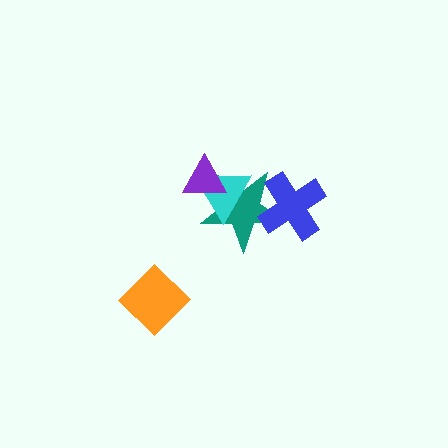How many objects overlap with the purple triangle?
2 objects overlap with the purple triangle.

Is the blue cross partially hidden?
No, no other shape covers it.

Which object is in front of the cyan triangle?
The purple triangle is in front of the cyan triangle.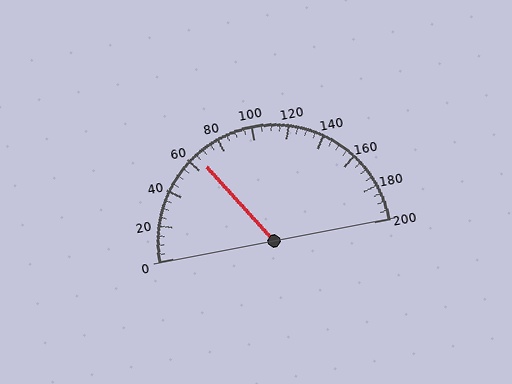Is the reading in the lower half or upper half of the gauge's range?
The reading is in the lower half of the range (0 to 200).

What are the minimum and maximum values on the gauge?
The gauge ranges from 0 to 200.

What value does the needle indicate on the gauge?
The needle indicates approximately 65.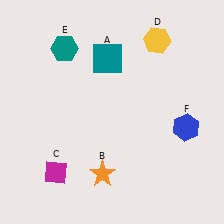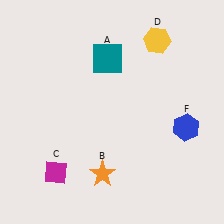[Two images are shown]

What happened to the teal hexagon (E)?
The teal hexagon (E) was removed in Image 2. It was in the top-left area of Image 1.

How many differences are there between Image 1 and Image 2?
There is 1 difference between the two images.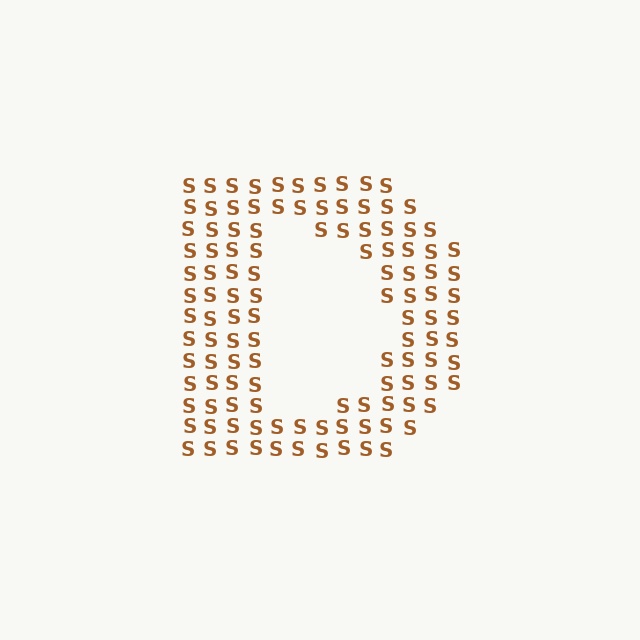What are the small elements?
The small elements are letter S's.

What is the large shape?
The large shape is the letter D.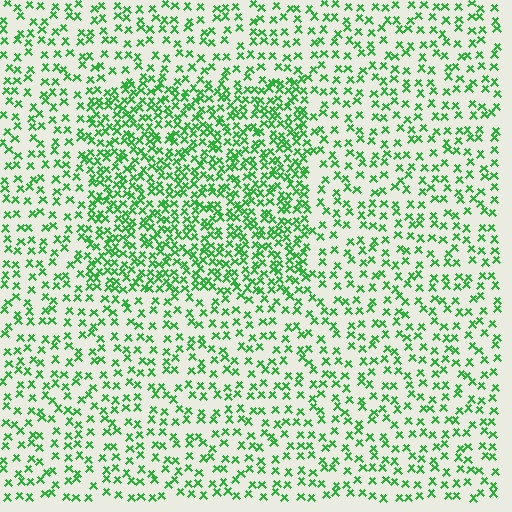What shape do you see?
I see a rectangle.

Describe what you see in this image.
The image contains small green elements arranged at two different densities. A rectangle-shaped region is visible where the elements are more densely packed than the surrounding area.